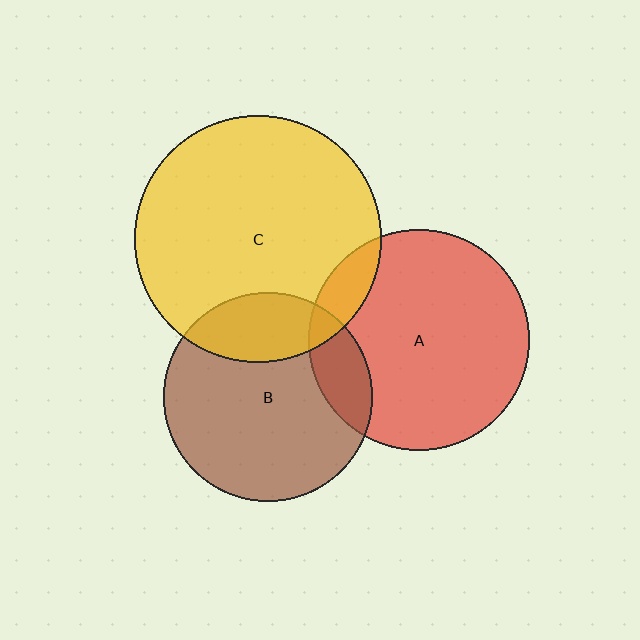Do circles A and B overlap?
Yes.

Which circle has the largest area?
Circle C (yellow).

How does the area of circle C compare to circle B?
Approximately 1.4 times.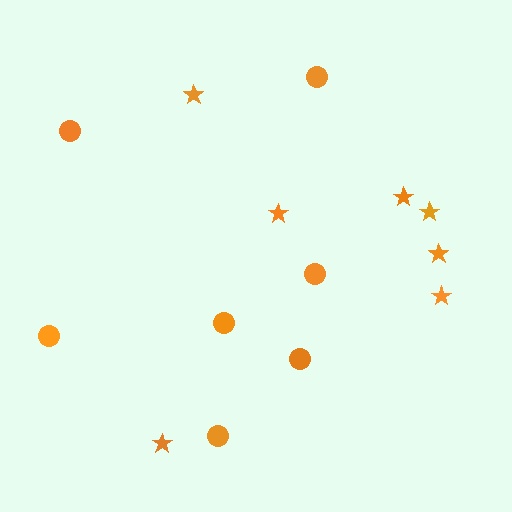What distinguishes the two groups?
There are 2 groups: one group of circles (7) and one group of stars (7).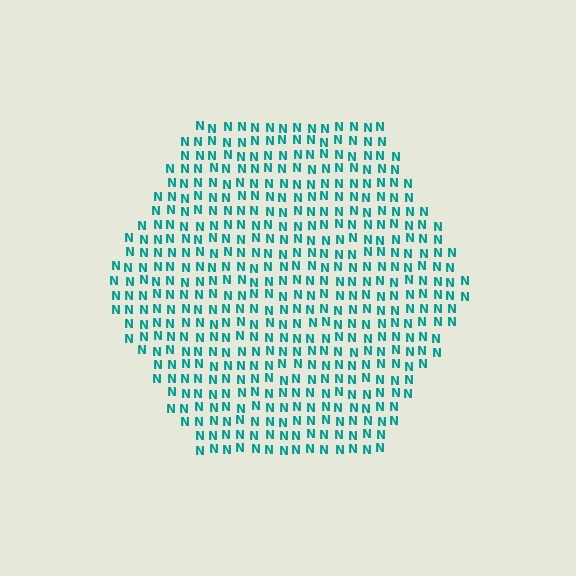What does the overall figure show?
The overall figure shows a hexagon.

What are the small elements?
The small elements are letter N's.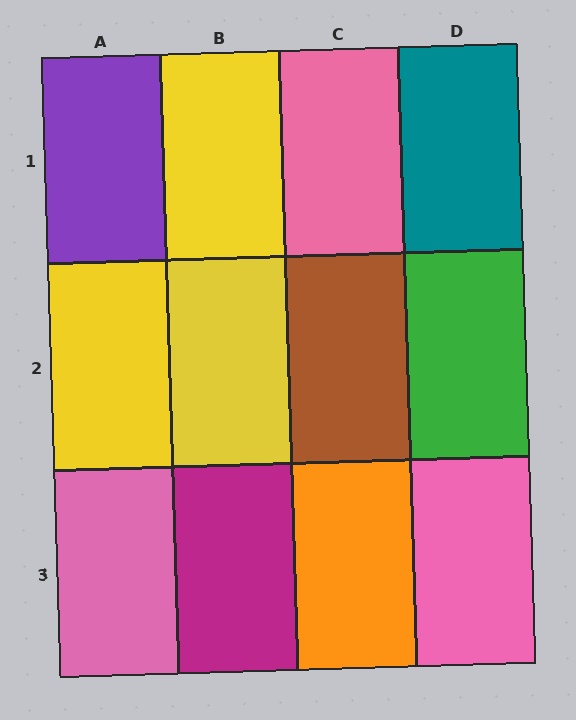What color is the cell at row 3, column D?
Pink.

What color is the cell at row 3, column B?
Magenta.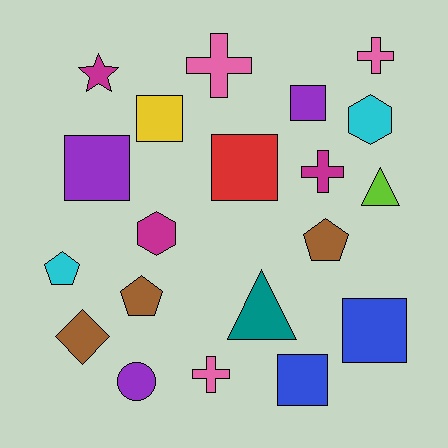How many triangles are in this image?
There are 2 triangles.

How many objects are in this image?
There are 20 objects.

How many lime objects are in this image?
There is 1 lime object.